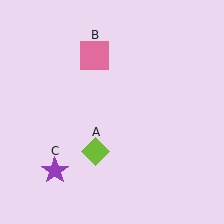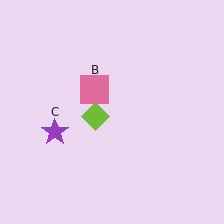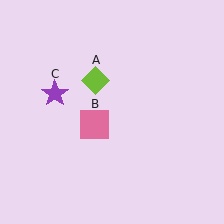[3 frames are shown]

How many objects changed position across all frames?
3 objects changed position: lime diamond (object A), pink square (object B), purple star (object C).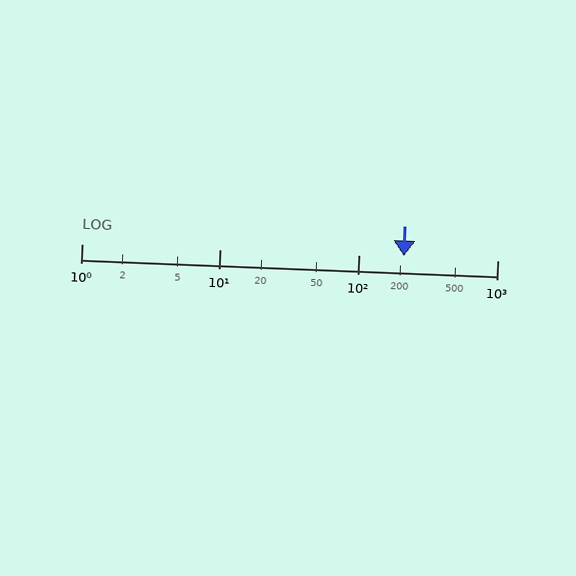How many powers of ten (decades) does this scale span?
The scale spans 3 decades, from 1 to 1000.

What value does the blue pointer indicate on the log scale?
The pointer indicates approximately 210.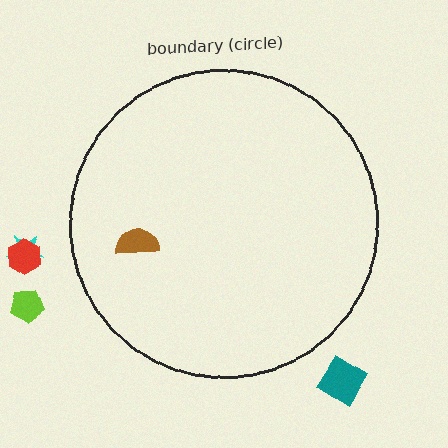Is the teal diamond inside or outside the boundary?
Outside.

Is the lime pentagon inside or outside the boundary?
Outside.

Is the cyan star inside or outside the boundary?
Outside.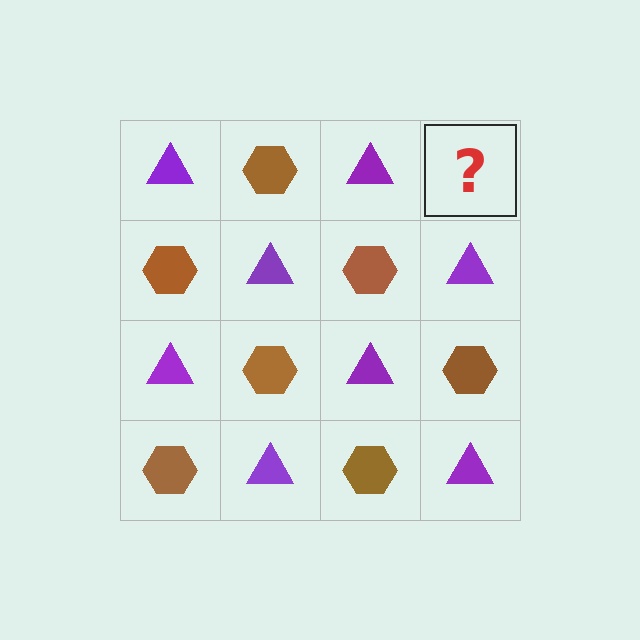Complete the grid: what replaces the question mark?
The question mark should be replaced with a brown hexagon.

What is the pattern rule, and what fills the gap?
The rule is that it alternates purple triangle and brown hexagon in a checkerboard pattern. The gap should be filled with a brown hexagon.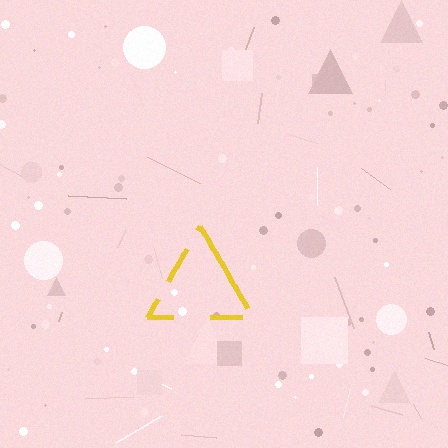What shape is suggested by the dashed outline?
The dashed outline suggests a triangle.